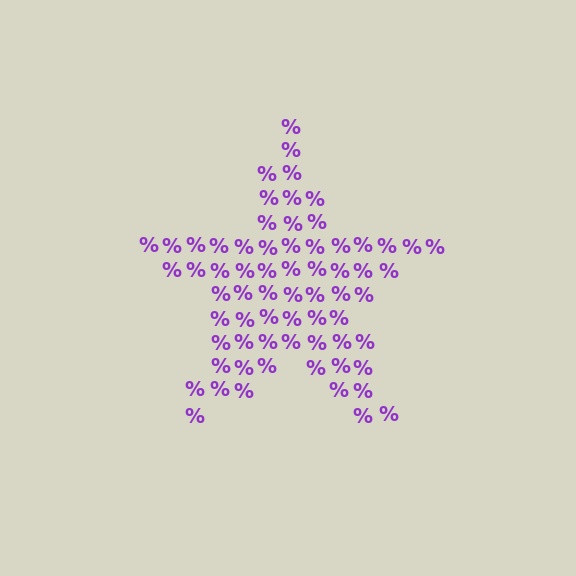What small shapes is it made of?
It is made of small percent signs.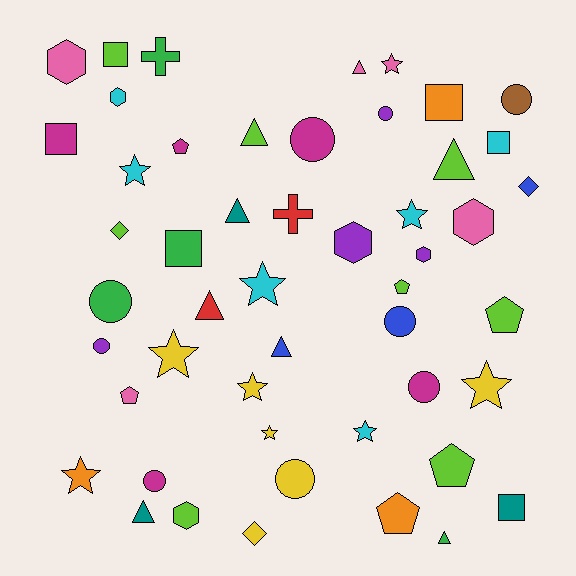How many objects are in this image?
There are 50 objects.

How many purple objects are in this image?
There are 4 purple objects.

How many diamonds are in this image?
There are 3 diamonds.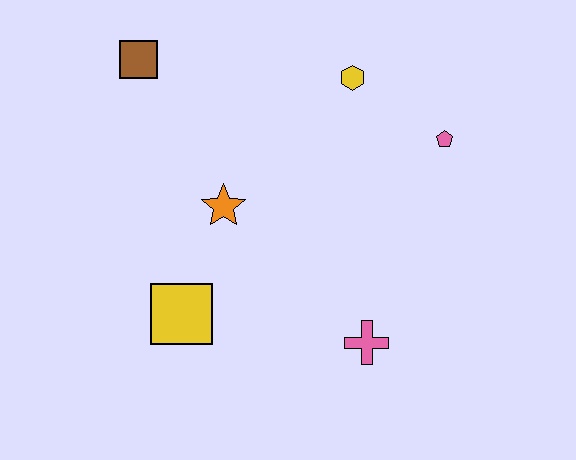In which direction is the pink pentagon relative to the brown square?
The pink pentagon is to the right of the brown square.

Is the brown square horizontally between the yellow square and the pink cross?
No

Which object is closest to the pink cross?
The yellow square is closest to the pink cross.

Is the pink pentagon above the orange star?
Yes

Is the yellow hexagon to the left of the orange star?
No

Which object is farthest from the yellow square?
The pink pentagon is farthest from the yellow square.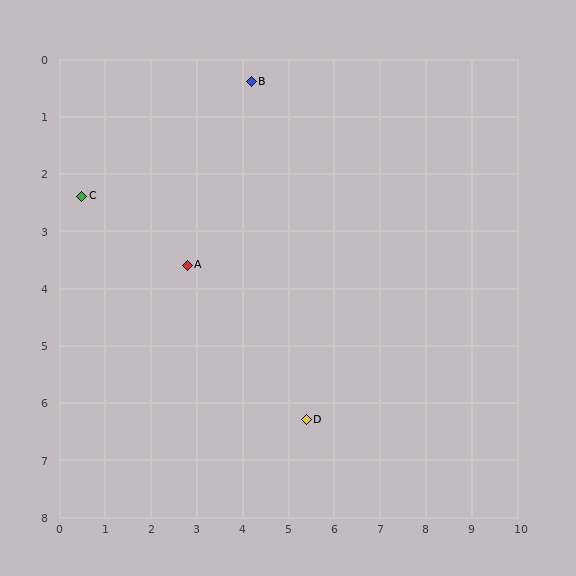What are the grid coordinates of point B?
Point B is at approximately (4.2, 0.4).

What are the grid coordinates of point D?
Point D is at approximately (5.4, 6.3).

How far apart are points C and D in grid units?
Points C and D are about 6.3 grid units apart.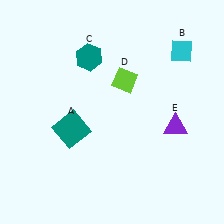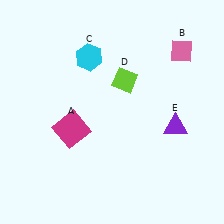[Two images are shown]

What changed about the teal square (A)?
In Image 1, A is teal. In Image 2, it changed to magenta.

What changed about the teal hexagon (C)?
In Image 1, C is teal. In Image 2, it changed to cyan.